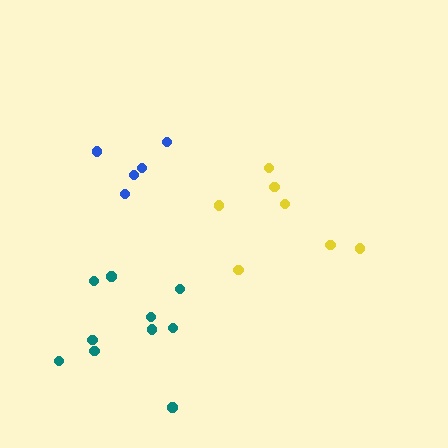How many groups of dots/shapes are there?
There are 3 groups.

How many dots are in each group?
Group 1: 10 dots, Group 2: 7 dots, Group 3: 5 dots (22 total).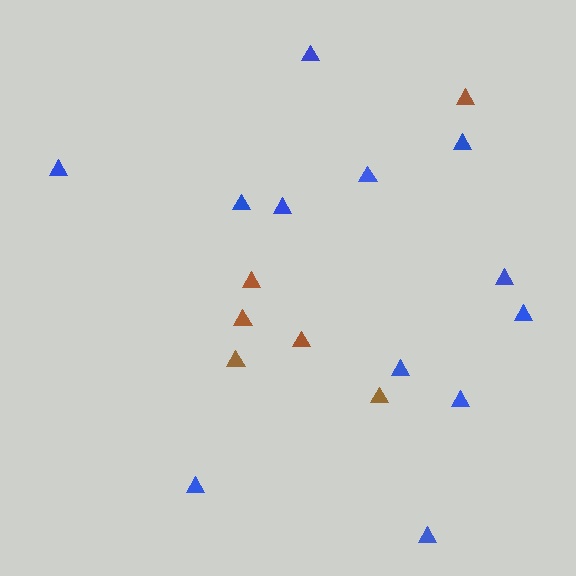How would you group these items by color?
There are 2 groups: one group of brown triangles (6) and one group of blue triangles (12).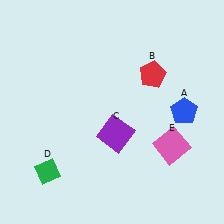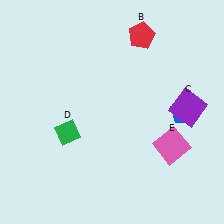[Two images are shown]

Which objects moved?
The objects that moved are: the red pentagon (B), the purple square (C), the green diamond (D).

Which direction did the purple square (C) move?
The purple square (C) moved right.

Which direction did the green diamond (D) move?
The green diamond (D) moved up.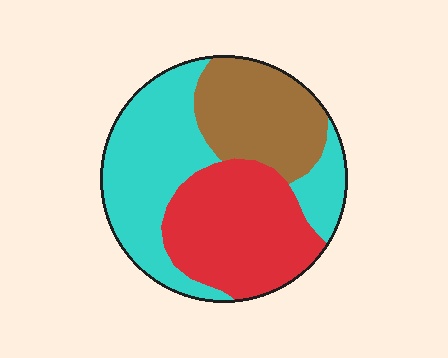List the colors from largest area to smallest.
From largest to smallest: cyan, red, brown.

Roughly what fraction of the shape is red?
Red takes up about one third (1/3) of the shape.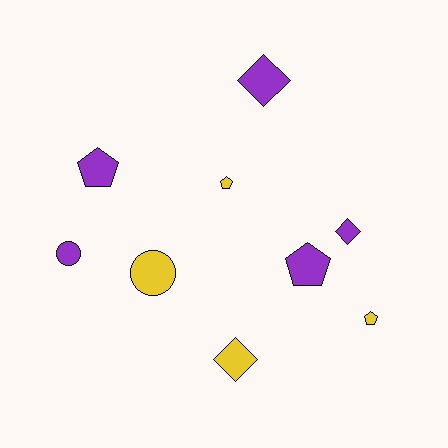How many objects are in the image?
There are 9 objects.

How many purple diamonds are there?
There are 2 purple diamonds.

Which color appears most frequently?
Purple, with 5 objects.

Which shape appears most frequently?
Pentagon, with 4 objects.